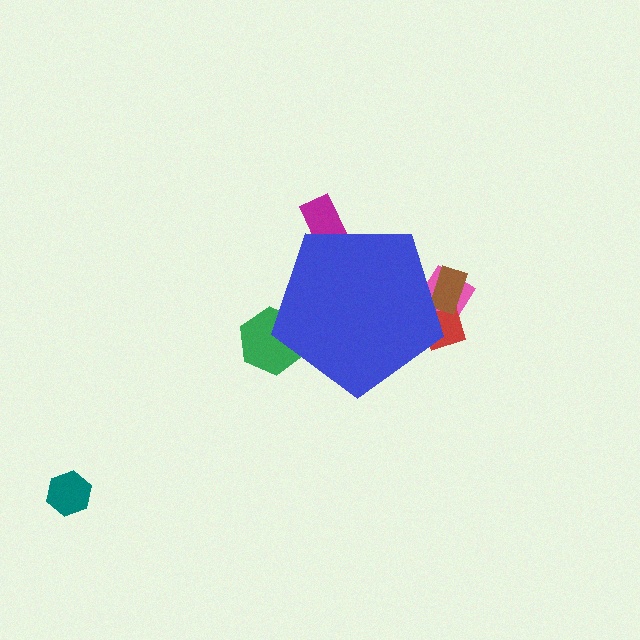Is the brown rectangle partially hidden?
Yes, the brown rectangle is partially hidden behind the blue pentagon.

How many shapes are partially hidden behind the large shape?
5 shapes are partially hidden.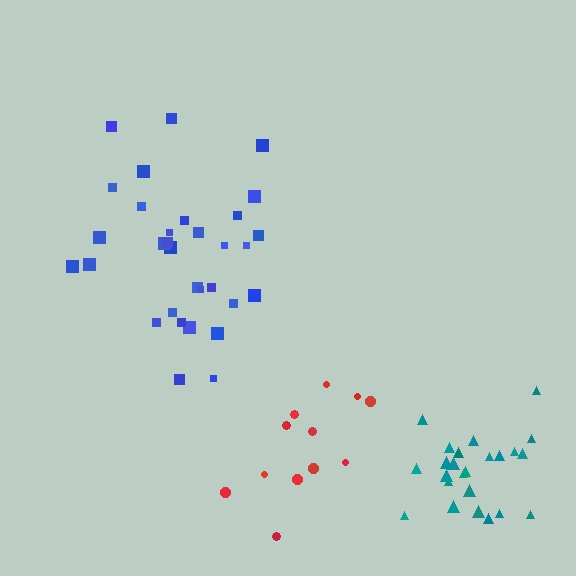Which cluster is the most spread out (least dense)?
Blue.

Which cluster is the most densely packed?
Teal.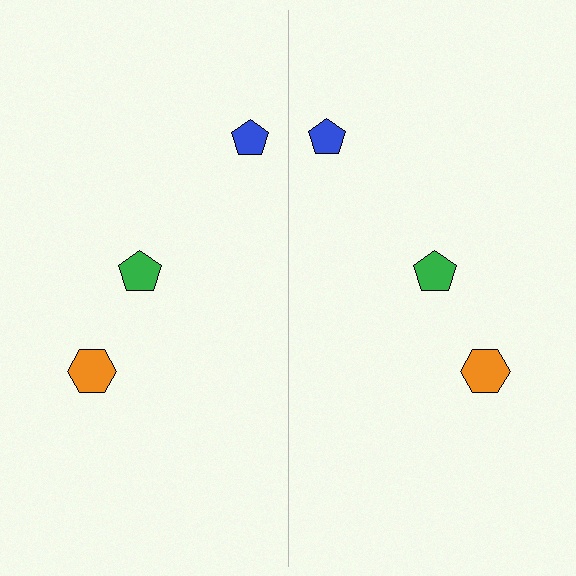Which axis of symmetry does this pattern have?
The pattern has a vertical axis of symmetry running through the center of the image.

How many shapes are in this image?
There are 6 shapes in this image.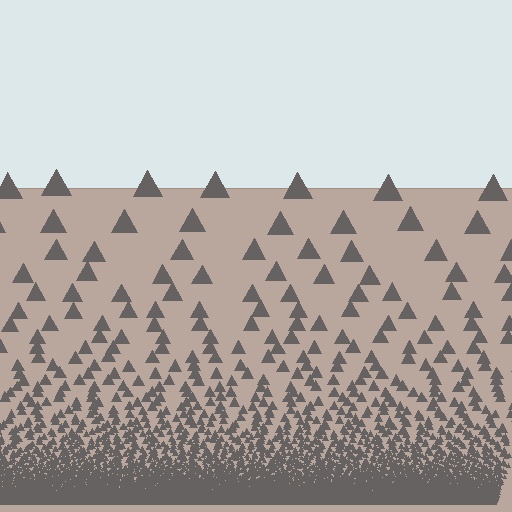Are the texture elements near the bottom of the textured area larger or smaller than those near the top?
Smaller. The gradient is inverted — elements near the bottom are smaller and denser.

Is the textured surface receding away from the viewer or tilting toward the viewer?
The surface appears to tilt toward the viewer. Texture elements get larger and sparser toward the top.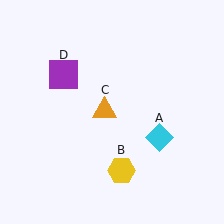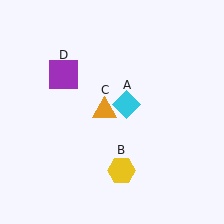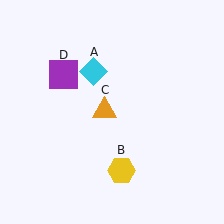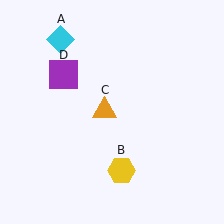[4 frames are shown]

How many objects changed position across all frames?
1 object changed position: cyan diamond (object A).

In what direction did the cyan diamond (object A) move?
The cyan diamond (object A) moved up and to the left.